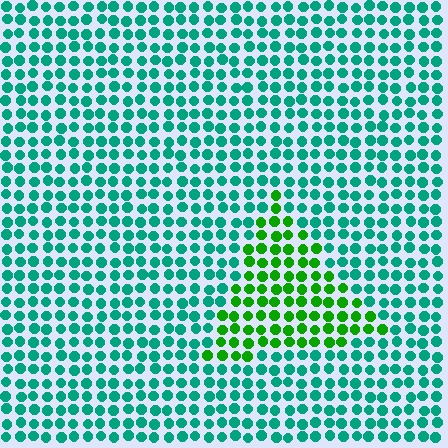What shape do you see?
I see a triangle.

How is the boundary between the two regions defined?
The boundary is defined purely by a slight shift in hue (about 50 degrees). Spacing, size, and orientation are identical on both sides.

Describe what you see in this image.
The image is filled with small teal elements in a uniform arrangement. A triangle-shaped region is visible where the elements are tinted to a slightly different hue, forming a subtle color boundary.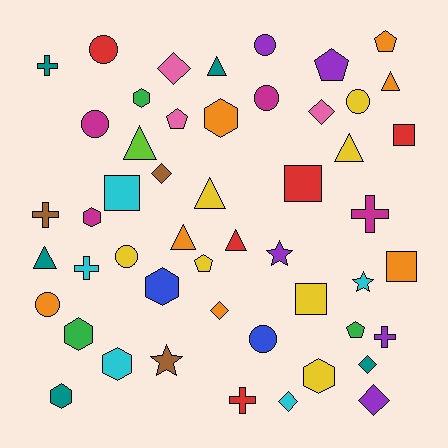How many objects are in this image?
There are 50 objects.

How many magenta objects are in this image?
There are 4 magenta objects.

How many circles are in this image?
There are 8 circles.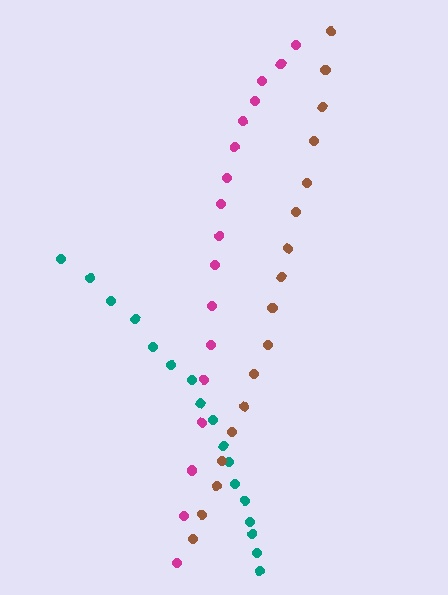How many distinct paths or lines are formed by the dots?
There are 3 distinct paths.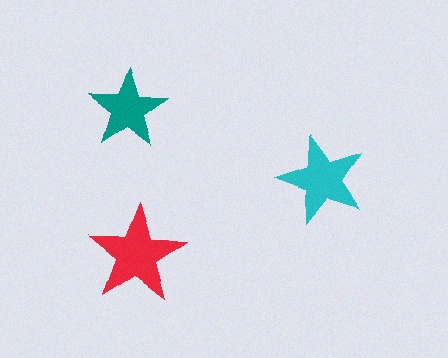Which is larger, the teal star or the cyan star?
The cyan one.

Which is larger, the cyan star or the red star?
The red one.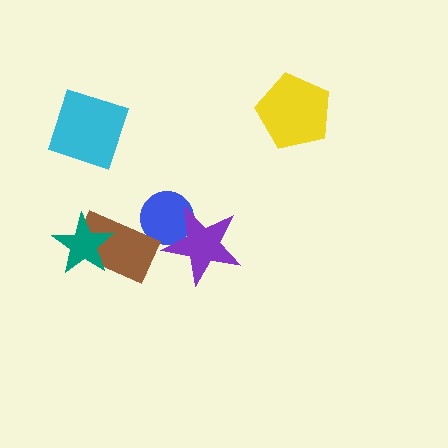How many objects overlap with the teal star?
1 object overlaps with the teal star.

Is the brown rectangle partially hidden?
Yes, it is partially covered by another shape.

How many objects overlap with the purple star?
1 object overlaps with the purple star.